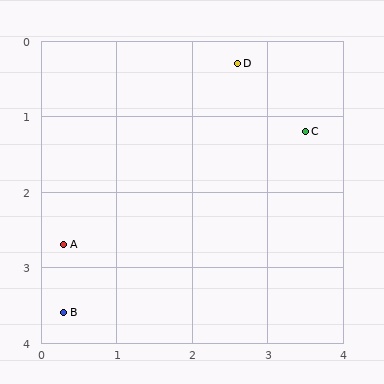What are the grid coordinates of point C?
Point C is at approximately (3.5, 1.2).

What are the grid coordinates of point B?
Point B is at approximately (0.3, 3.6).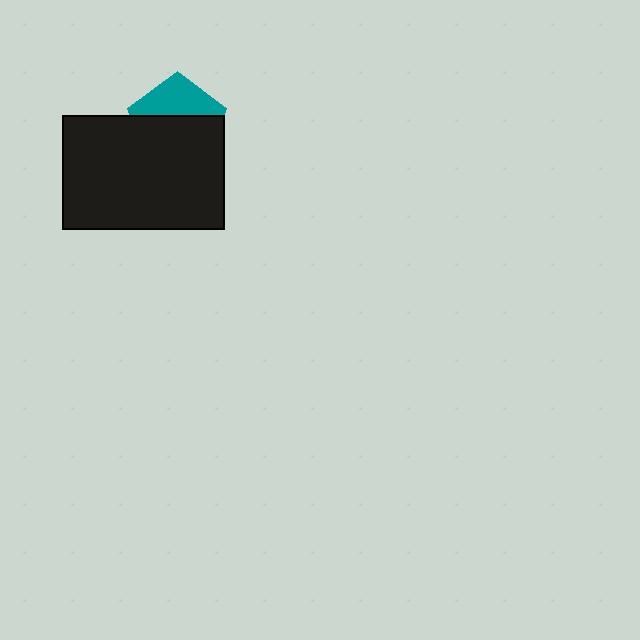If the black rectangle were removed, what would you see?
You would see the complete teal pentagon.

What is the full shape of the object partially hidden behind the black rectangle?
The partially hidden object is a teal pentagon.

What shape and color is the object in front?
The object in front is a black rectangle.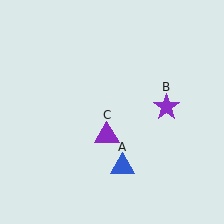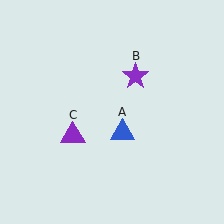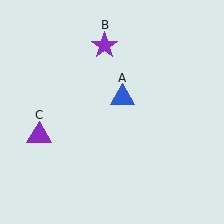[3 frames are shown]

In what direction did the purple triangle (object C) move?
The purple triangle (object C) moved left.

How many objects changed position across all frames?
3 objects changed position: blue triangle (object A), purple star (object B), purple triangle (object C).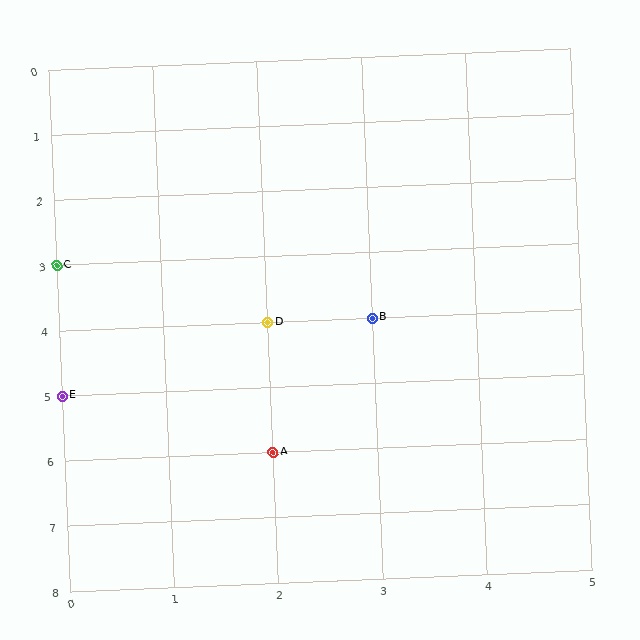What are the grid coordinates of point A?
Point A is at grid coordinates (2, 6).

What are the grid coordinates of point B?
Point B is at grid coordinates (3, 4).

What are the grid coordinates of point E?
Point E is at grid coordinates (0, 5).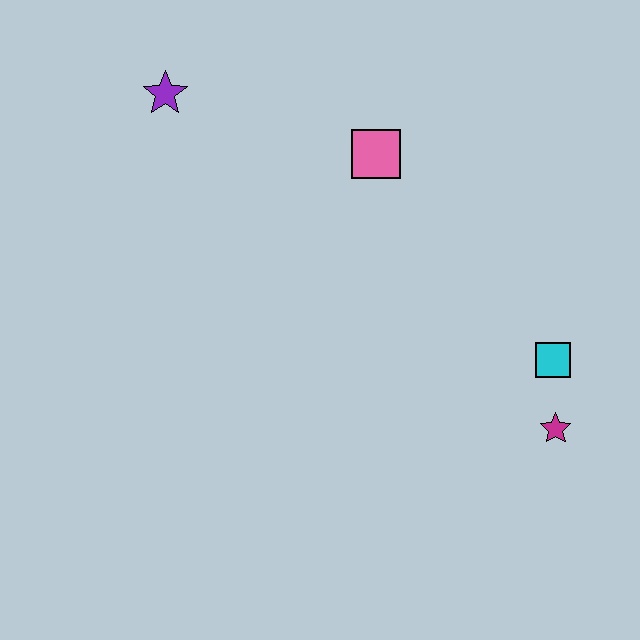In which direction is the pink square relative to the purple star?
The pink square is to the right of the purple star.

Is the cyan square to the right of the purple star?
Yes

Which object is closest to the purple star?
The pink square is closest to the purple star.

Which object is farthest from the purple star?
The magenta star is farthest from the purple star.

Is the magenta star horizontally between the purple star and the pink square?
No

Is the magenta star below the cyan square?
Yes